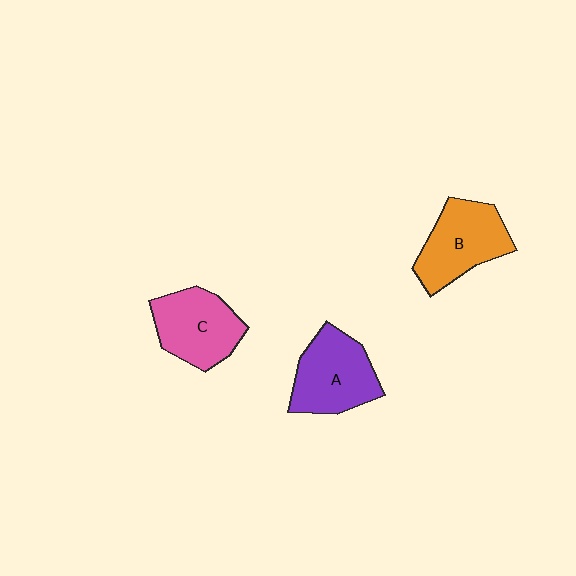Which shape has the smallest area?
Shape C (pink).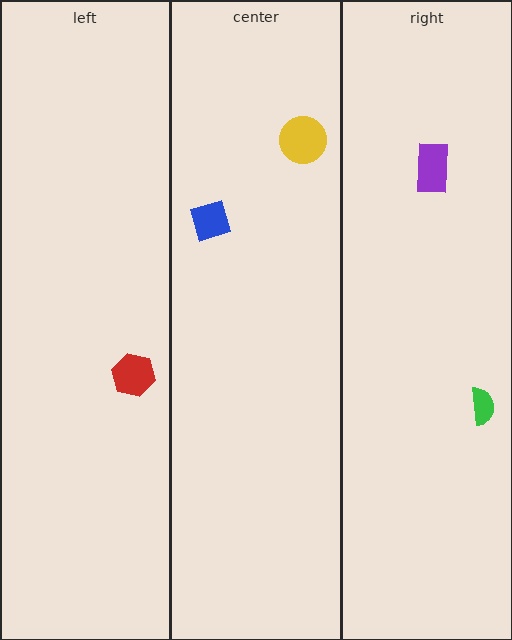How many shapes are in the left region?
1.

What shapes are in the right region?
The purple rectangle, the green semicircle.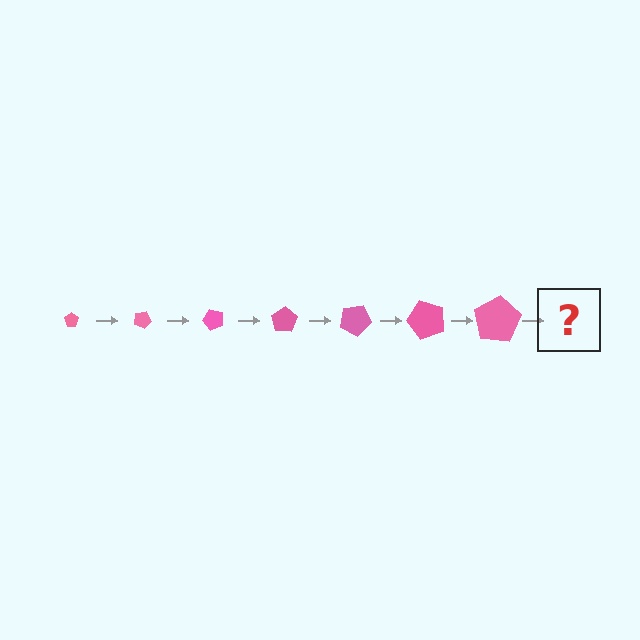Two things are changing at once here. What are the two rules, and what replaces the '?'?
The two rules are that the pentagon grows larger each step and it rotates 25 degrees each step. The '?' should be a pentagon, larger than the previous one and rotated 175 degrees from the start.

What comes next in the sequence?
The next element should be a pentagon, larger than the previous one and rotated 175 degrees from the start.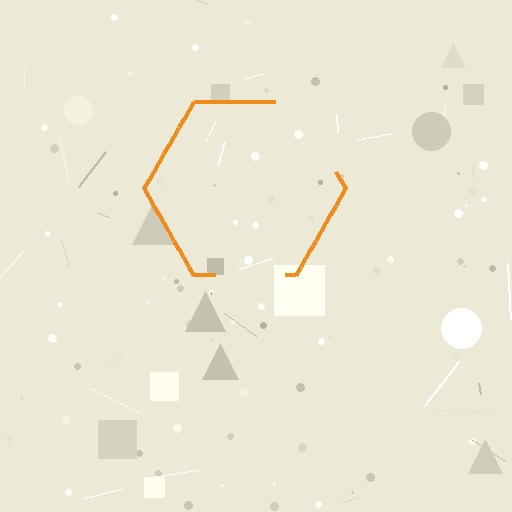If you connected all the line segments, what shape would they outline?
They would outline a hexagon.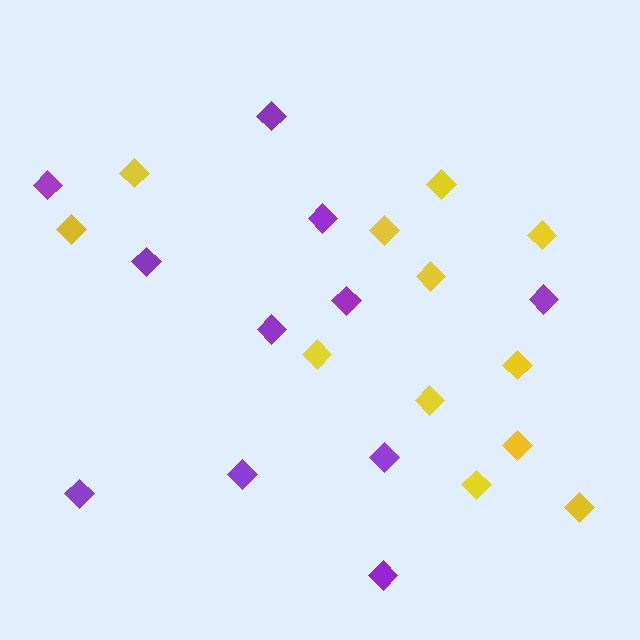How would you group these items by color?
There are 2 groups: one group of purple diamonds (11) and one group of yellow diamonds (12).